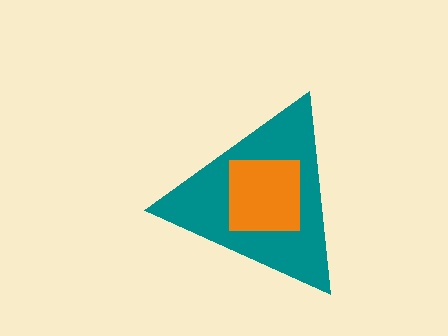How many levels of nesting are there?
2.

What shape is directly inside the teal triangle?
The orange square.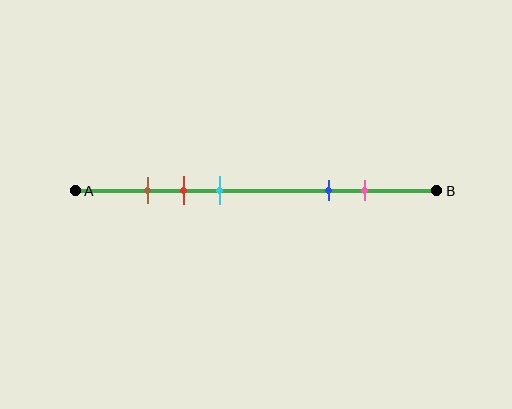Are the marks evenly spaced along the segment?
No, the marks are not evenly spaced.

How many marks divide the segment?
There are 5 marks dividing the segment.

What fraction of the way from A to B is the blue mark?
The blue mark is approximately 70% (0.7) of the way from A to B.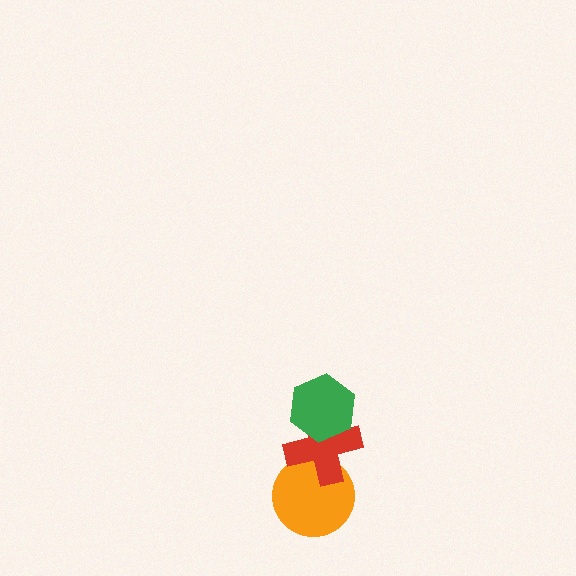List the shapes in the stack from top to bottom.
From top to bottom: the green hexagon, the red cross, the orange circle.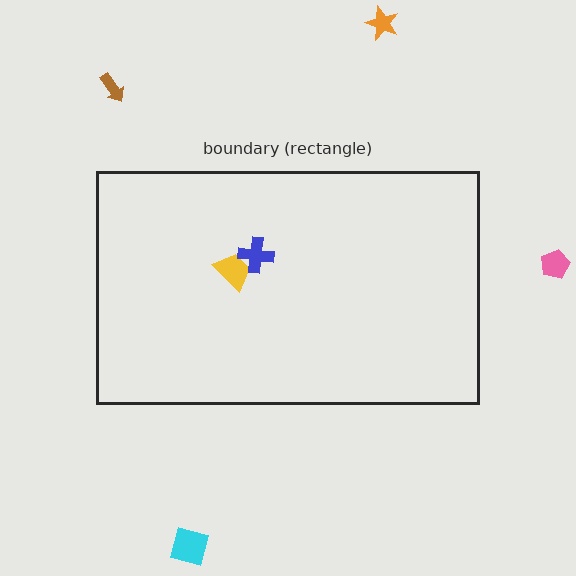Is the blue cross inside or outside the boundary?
Inside.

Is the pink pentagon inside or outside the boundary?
Outside.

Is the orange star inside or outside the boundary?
Outside.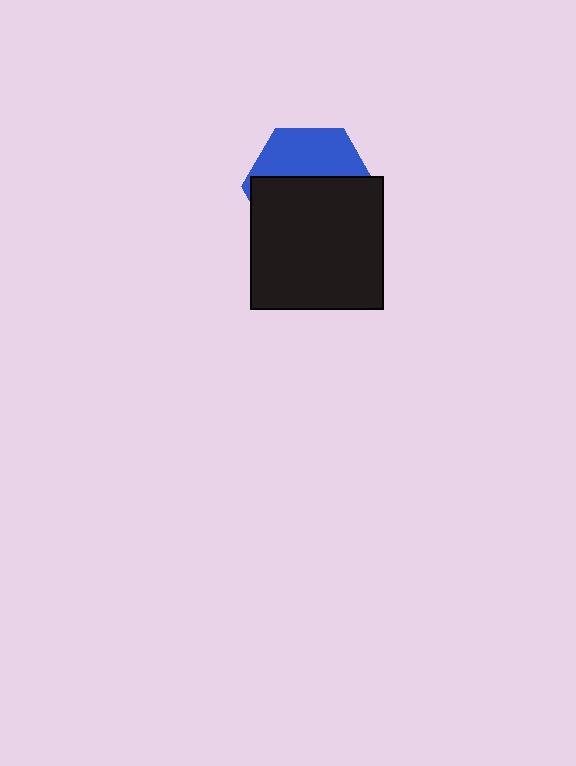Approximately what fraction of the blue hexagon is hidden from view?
Roughly 61% of the blue hexagon is hidden behind the black square.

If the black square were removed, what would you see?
You would see the complete blue hexagon.